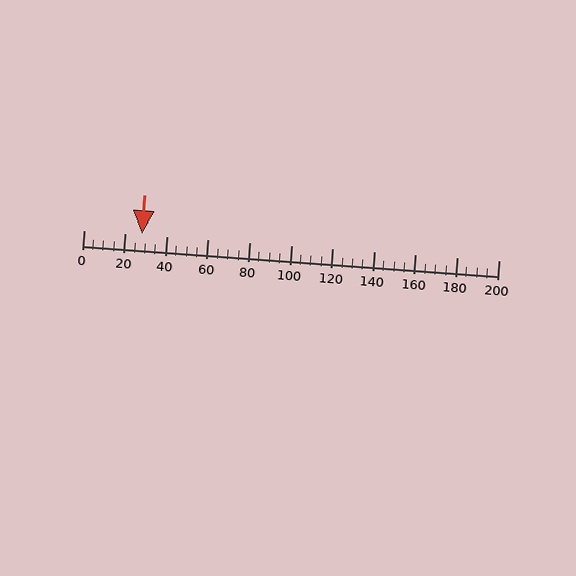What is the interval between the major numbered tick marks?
The major tick marks are spaced 20 units apart.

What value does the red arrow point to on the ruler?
The red arrow points to approximately 28.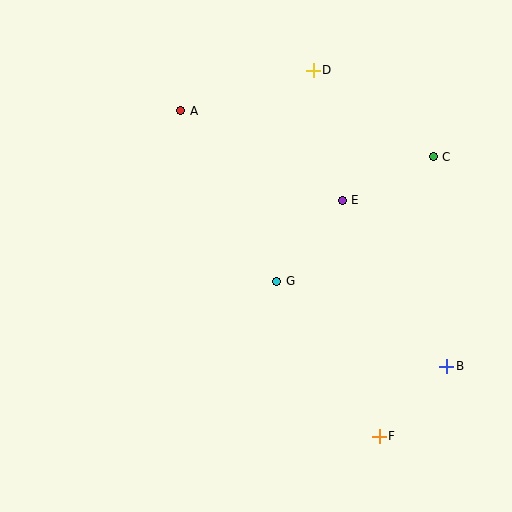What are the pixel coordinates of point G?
Point G is at (277, 281).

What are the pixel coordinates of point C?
Point C is at (433, 157).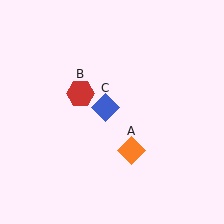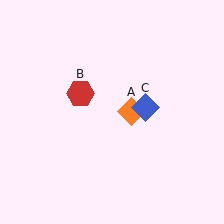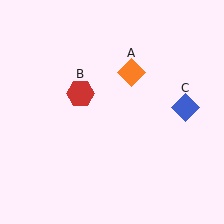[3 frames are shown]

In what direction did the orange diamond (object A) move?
The orange diamond (object A) moved up.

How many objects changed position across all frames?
2 objects changed position: orange diamond (object A), blue diamond (object C).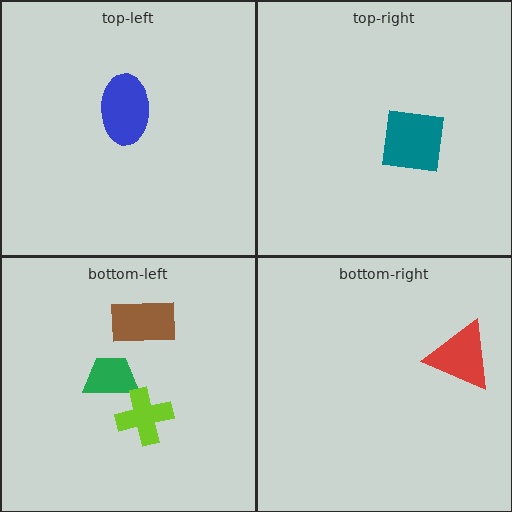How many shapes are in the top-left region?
1.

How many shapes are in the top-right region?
1.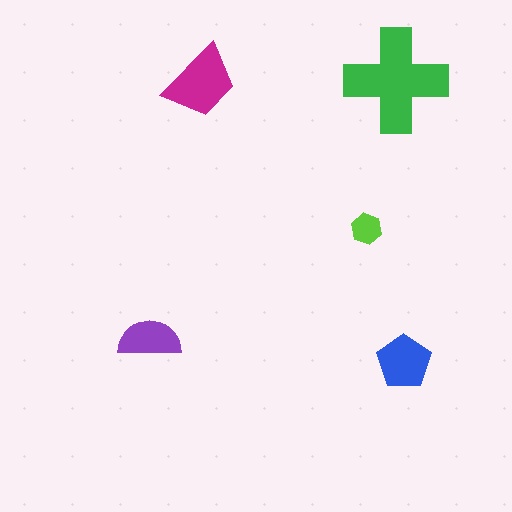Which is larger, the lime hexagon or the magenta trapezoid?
The magenta trapezoid.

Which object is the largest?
The green cross.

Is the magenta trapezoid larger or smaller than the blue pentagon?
Larger.